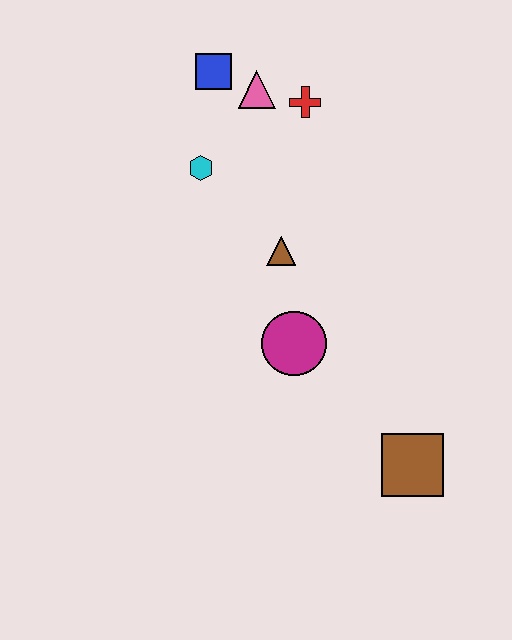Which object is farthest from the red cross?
The brown square is farthest from the red cross.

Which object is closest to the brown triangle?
The magenta circle is closest to the brown triangle.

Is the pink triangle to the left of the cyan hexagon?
No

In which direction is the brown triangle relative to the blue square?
The brown triangle is below the blue square.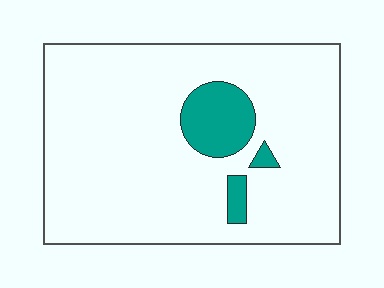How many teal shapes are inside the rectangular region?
3.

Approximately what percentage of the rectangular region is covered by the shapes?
Approximately 10%.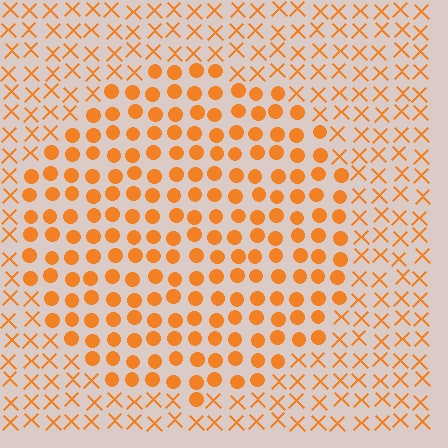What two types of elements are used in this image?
The image uses circles inside the circle region and X marks outside it.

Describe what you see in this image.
The image is filled with small orange elements arranged in a uniform grid. A circle-shaped region contains circles, while the surrounding area contains X marks. The boundary is defined purely by the change in element shape.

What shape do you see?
I see a circle.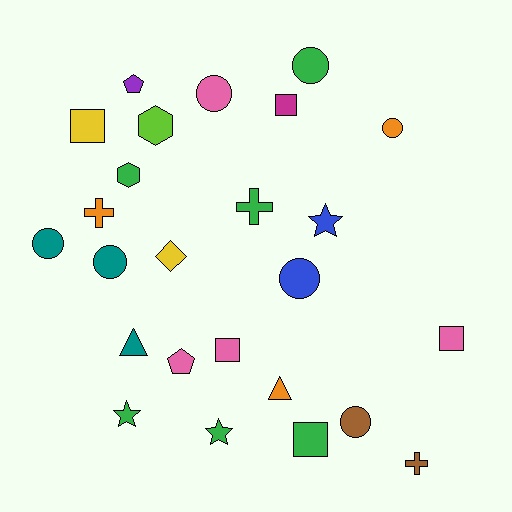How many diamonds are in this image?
There is 1 diamond.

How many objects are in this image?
There are 25 objects.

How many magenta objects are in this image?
There is 1 magenta object.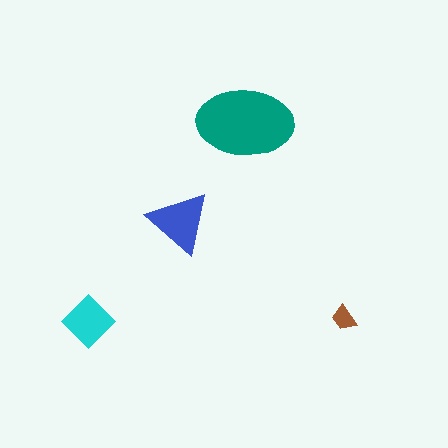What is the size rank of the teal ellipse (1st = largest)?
1st.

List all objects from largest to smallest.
The teal ellipse, the blue triangle, the cyan diamond, the brown trapezoid.